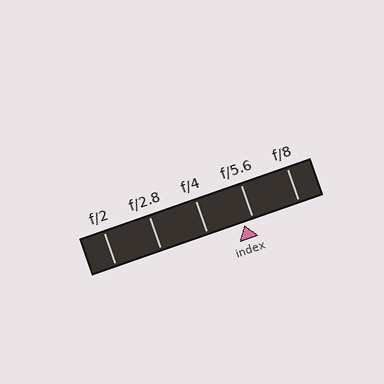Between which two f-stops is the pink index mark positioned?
The index mark is between f/4 and f/5.6.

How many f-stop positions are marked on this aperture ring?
There are 5 f-stop positions marked.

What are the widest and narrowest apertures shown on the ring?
The widest aperture shown is f/2 and the narrowest is f/8.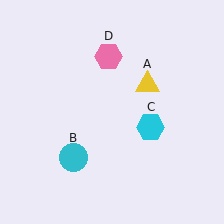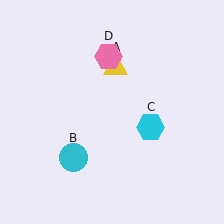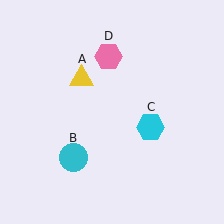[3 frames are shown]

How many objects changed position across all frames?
1 object changed position: yellow triangle (object A).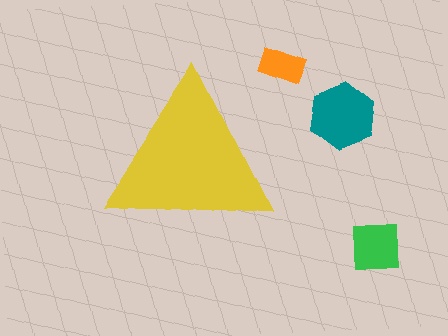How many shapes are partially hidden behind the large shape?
0 shapes are partially hidden.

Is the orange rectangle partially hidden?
No, the orange rectangle is fully visible.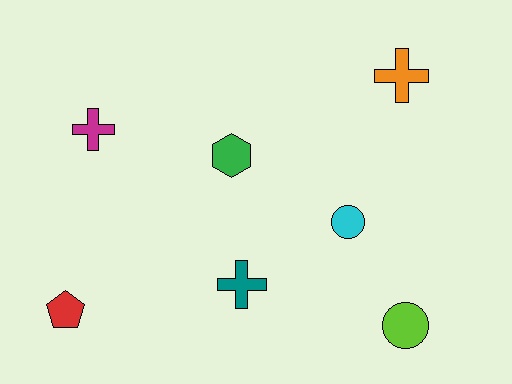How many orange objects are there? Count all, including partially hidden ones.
There is 1 orange object.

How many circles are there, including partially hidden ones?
There are 2 circles.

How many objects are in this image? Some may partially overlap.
There are 7 objects.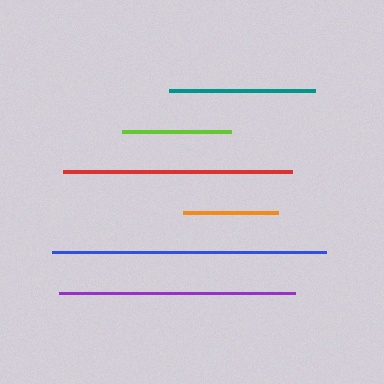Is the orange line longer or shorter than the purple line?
The purple line is longer than the orange line.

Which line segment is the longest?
The blue line is the longest at approximately 274 pixels.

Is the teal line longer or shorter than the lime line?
The teal line is longer than the lime line.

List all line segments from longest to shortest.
From longest to shortest: blue, purple, red, teal, lime, orange.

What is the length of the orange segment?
The orange segment is approximately 96 pixels long.